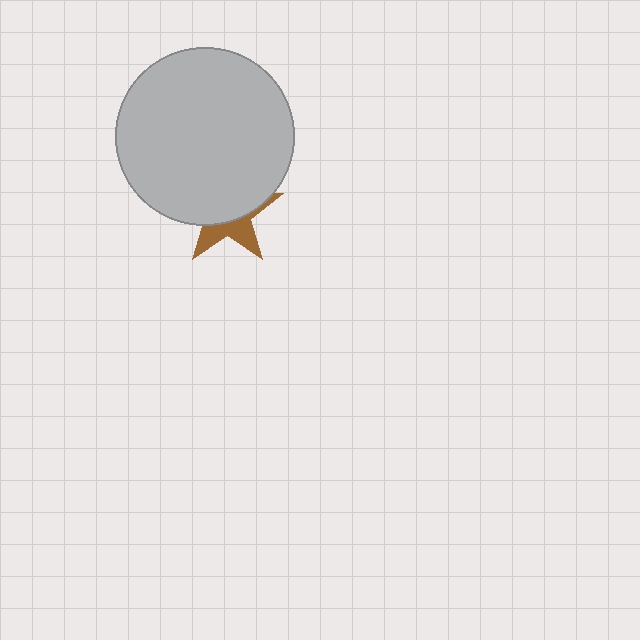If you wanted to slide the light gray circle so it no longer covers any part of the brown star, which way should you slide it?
Slide it up — that is the most direct way to separate the two shapes.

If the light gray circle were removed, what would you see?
You would see the complete brown star.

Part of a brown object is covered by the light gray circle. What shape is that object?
It is a star.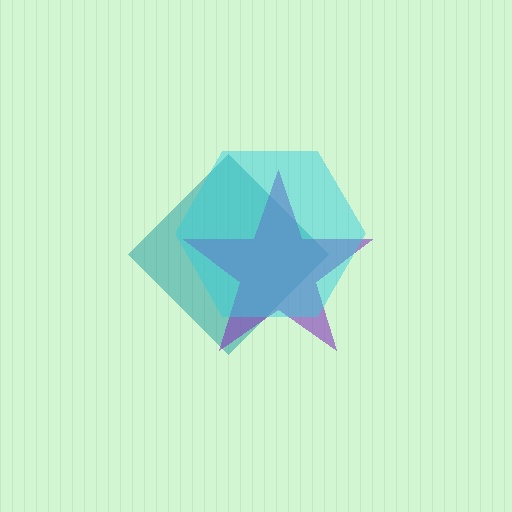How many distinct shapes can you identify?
There are 3 distinct shapes: a teal diamond, a purple star, a cyan hexagon.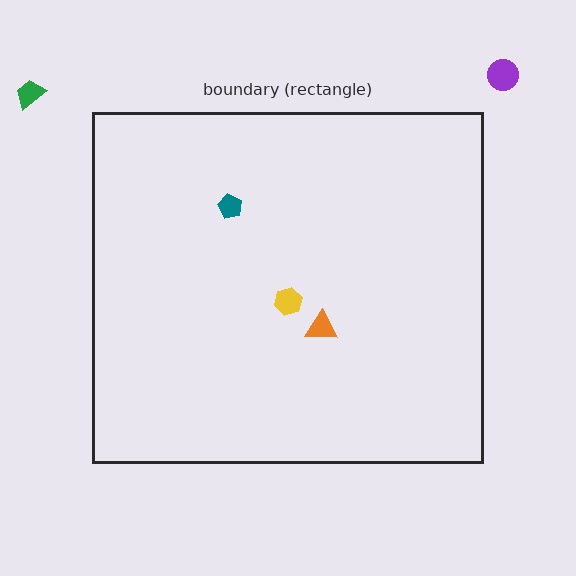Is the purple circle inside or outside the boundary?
Outside.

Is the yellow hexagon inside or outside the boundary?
Inside.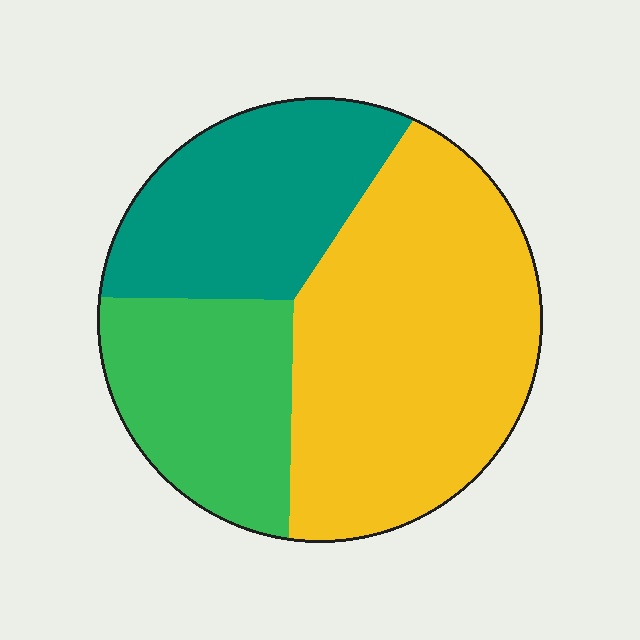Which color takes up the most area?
Yellow, at roughly 50%.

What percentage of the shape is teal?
Teal covers roughly 25% of the shape.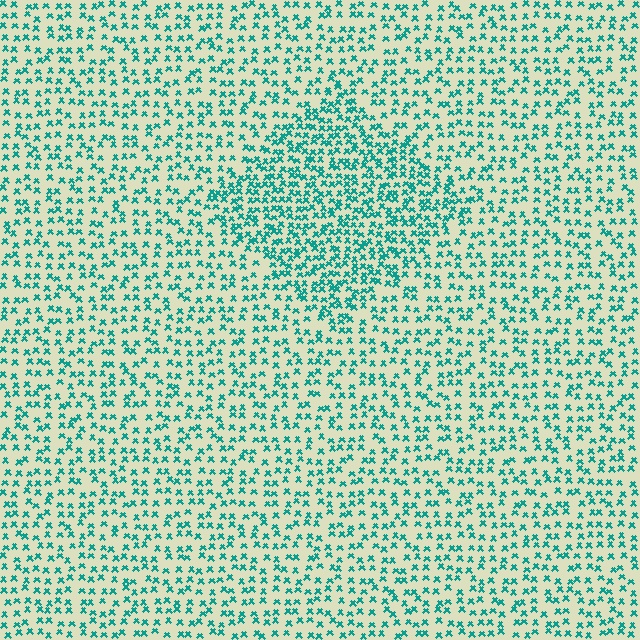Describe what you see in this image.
The image contains small teal elements arranged at two different densities. A diamond-shaped region is visible where the elements are more densely packed than the surrounding area.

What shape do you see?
I see a diamond.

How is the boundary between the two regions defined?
The boundary is defined by a change in element density (approximately 1.8x ratio). All elements are the same color, size, and shape.